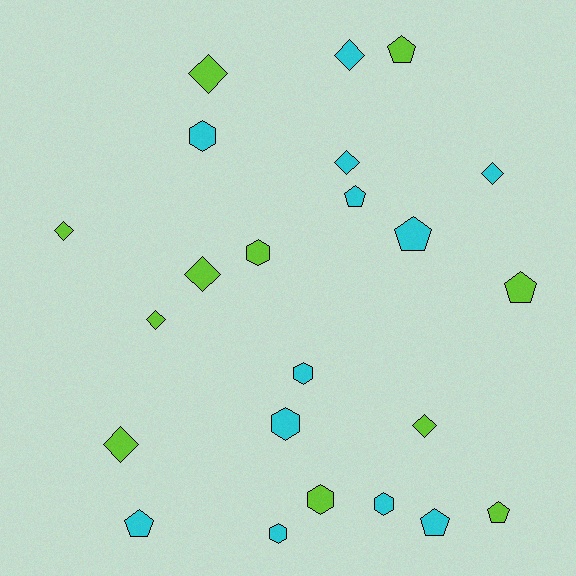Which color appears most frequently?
Cyan, with 12 objects.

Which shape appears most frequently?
Diamond, with 9 objects.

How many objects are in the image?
There are 23 objects.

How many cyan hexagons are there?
There are 5 cyan hexagons.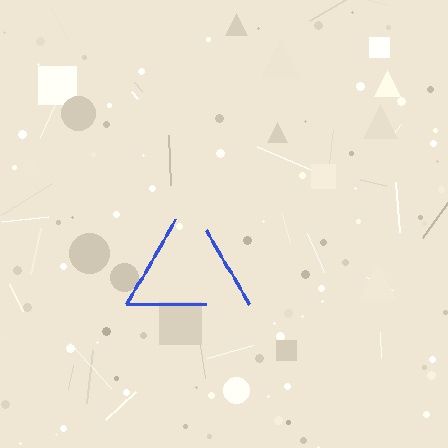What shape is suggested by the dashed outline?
The dashed outline suggests a triangle.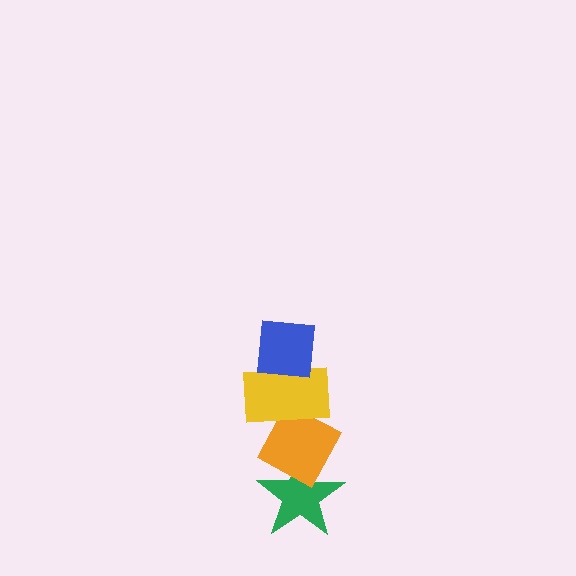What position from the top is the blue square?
The blue square is 1st from the top.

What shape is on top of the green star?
The orange diamond is on top of the green star.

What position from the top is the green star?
The green star is 4th from the top.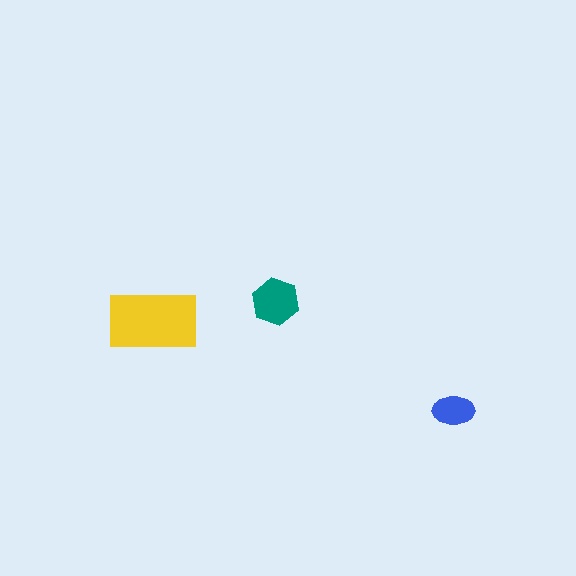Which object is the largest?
The yellow rectangle.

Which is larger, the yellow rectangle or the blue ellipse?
The yellow rectangle.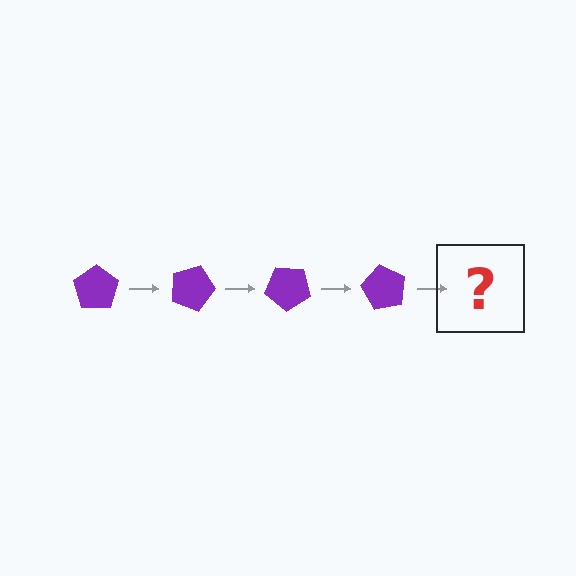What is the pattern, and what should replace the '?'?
The pattern is that the pentagon rotates 20 degrees each step. The '?' should be a purple pentagon rotated 80 degrees.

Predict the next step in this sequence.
The next step is a purple pentagon rotated 80 degrees.